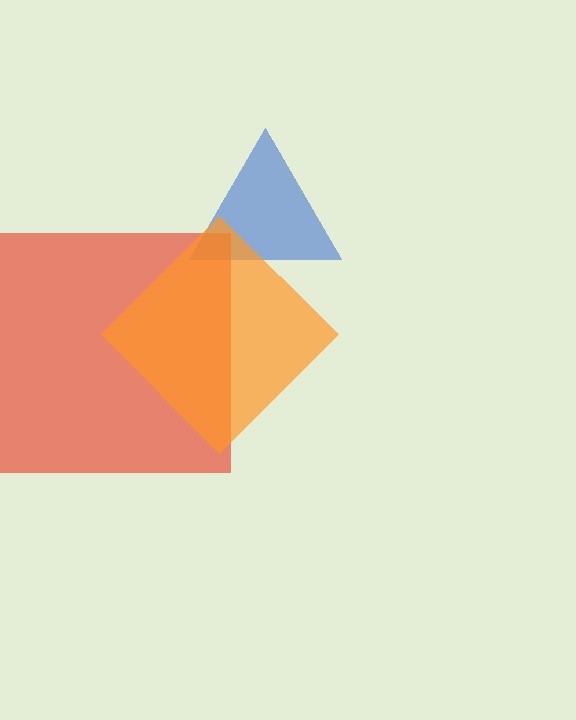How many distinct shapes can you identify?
There are 3 distinct shapes: a blue triangle, a red square, an orange diamond.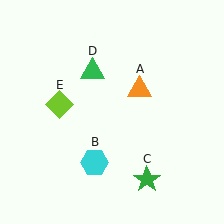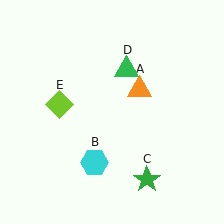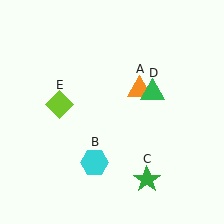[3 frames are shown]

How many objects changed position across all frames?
1 object changed position: green triangle (object D).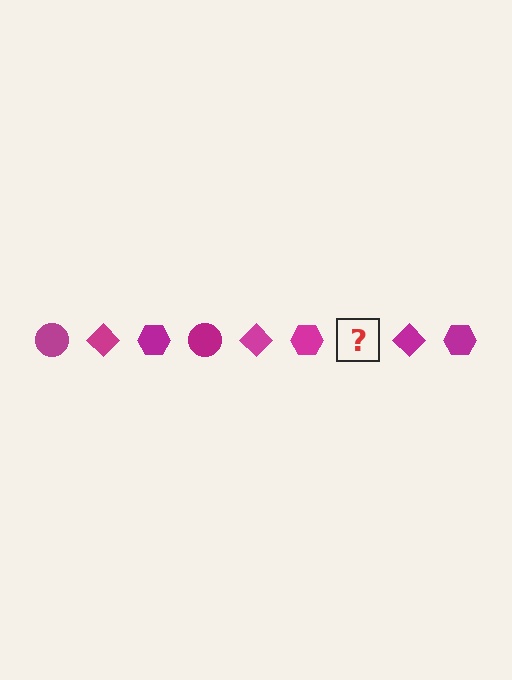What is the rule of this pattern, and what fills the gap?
The rule is that the pattern cycles through circle, diamond, hexagon shapes in magenta. The gap should be filled with a magenta circle.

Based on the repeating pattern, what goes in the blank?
The blank should be a magenta circle.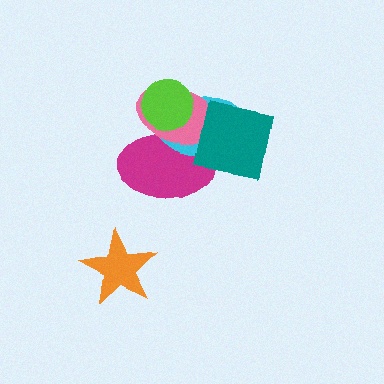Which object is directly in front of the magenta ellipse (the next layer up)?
The cyan ellipse is directly in front of the magenta ellipse.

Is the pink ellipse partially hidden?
Yes, it is partially covered by another shape.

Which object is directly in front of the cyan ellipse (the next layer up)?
The pink ellipse is directly in front of the cyan ellipse.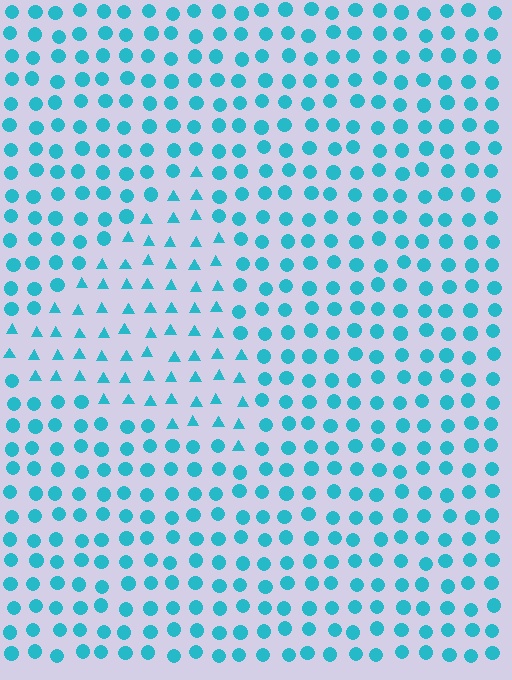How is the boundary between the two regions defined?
The boundary is defined by a change in element shape: triangles inside vs. circles outside. All elements share the same color and spacing.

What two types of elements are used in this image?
The image uses triangles inside the triangle region and circles outside it.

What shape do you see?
I see a triangle.